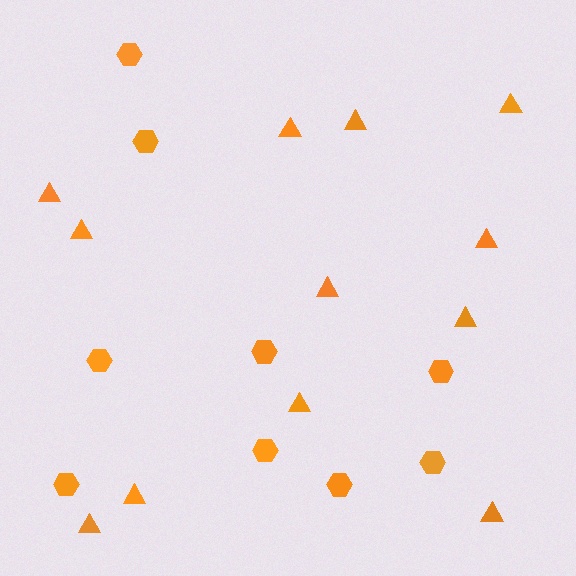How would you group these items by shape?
There are 2 groups: one group of triangles (12) and one group of hexagons (9).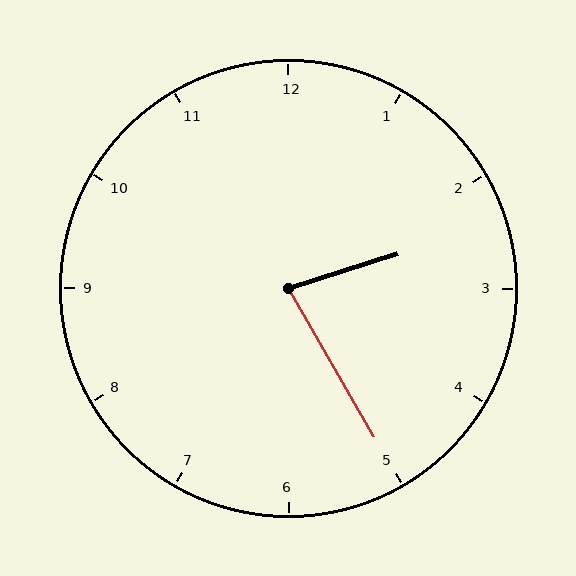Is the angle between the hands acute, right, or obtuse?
It is acute.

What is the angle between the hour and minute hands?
Approximately 78 degrees.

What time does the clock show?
2:25.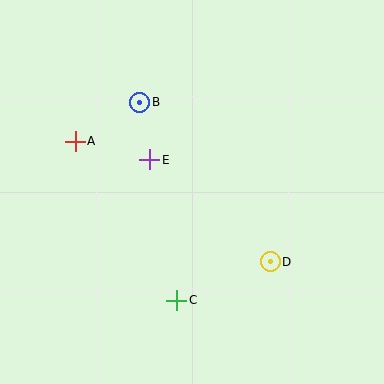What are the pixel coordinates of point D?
Point D is at (270, 262).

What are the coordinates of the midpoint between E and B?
The midpoint between E and B is at (145, 131).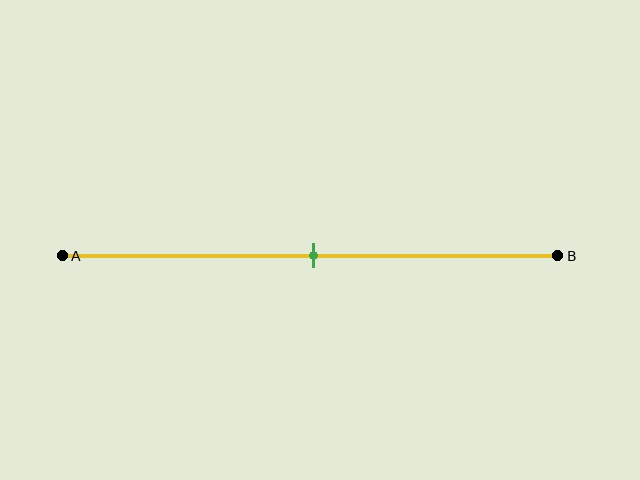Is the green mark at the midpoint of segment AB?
Yes, the mark is approximately at the midpoint.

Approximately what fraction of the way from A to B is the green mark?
The green mark is approximately 50% of the way from A to B.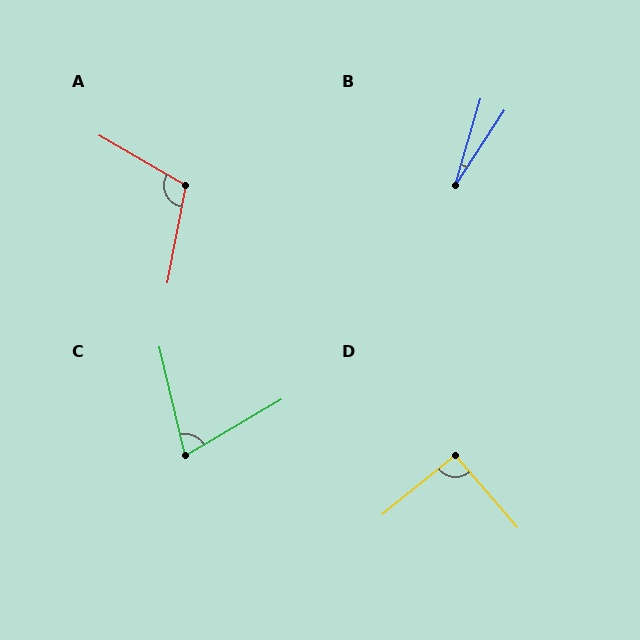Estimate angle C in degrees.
Approximately 73 degrees.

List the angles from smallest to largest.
B (17°), C (73°), D (92°), A (109°).